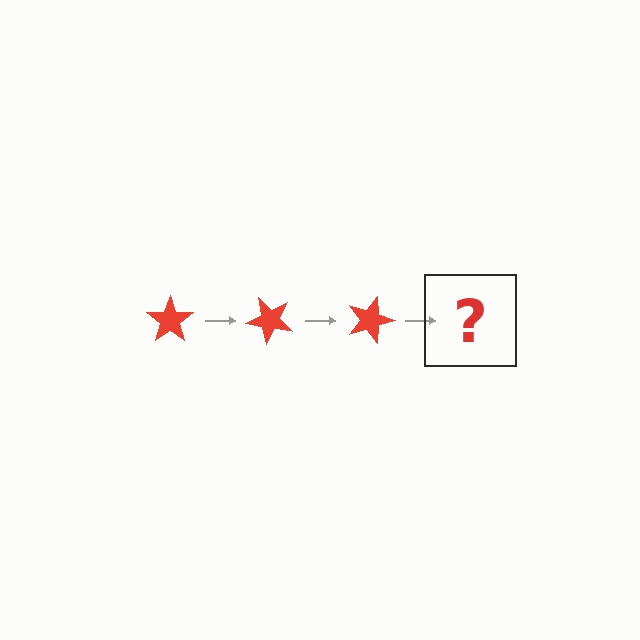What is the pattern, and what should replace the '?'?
The pattern is that the star rotates 45 degrees each step. The '?' should be a red star rotated 135 degrees.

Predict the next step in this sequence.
The next step is a red star rotated 135 degrees.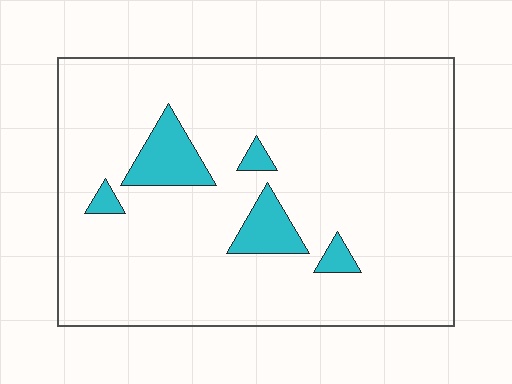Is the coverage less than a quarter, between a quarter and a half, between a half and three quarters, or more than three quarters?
Less than a quarter.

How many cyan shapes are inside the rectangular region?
5.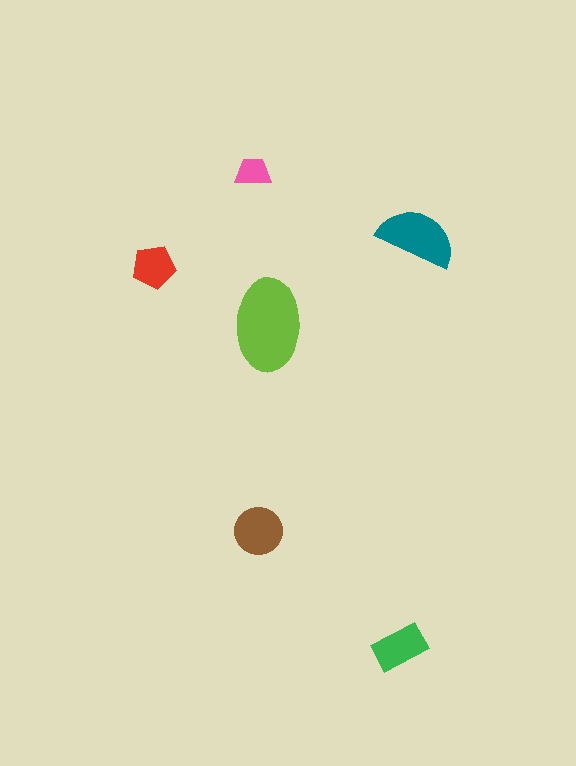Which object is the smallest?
The pink trapezoid.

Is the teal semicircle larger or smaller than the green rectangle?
Larger.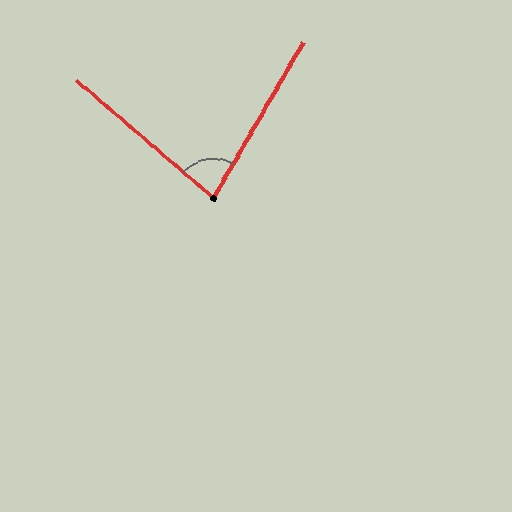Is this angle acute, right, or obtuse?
It is acute.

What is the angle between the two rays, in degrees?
Approximately 79 degrees.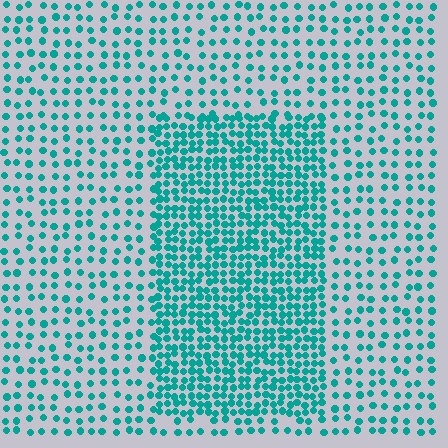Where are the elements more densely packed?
The elements are more densely packed inside the rectangle boundary.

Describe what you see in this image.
The image contains small teal elements arranged at two different densities. A rectangle-shaped region is visible where the elements are more densely packed than the surrounding area.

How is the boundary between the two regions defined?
The boundary is defined by a change in element density (approximately 2.2x ratio). All elements are the same color, size, and shape.